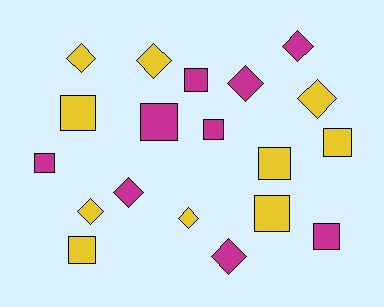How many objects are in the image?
There are 19 objects.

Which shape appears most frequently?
Square, with 10 objects.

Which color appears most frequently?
Yellow, with 10 objects.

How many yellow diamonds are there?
There are 5 yellow diamonds.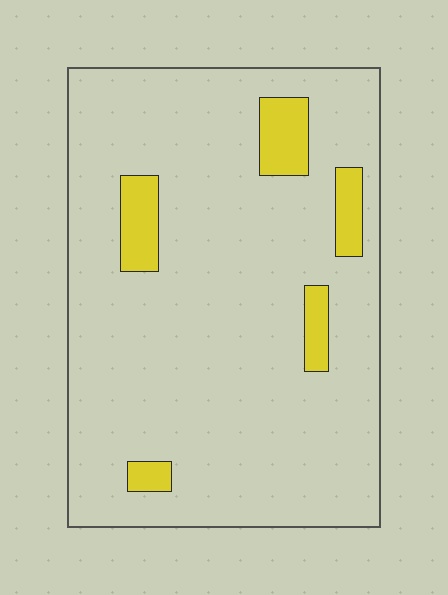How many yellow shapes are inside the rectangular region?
5.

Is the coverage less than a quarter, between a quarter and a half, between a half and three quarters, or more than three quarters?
Less than a quarter.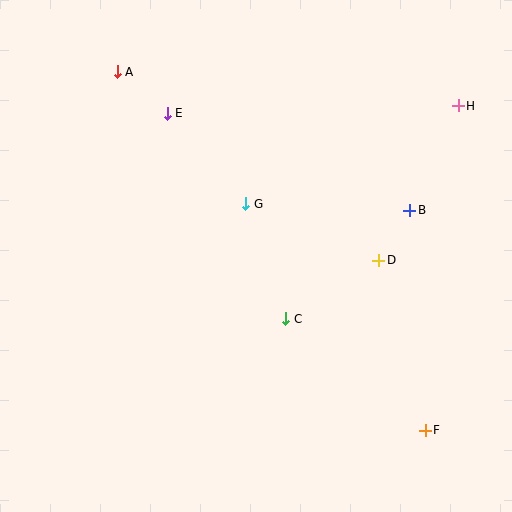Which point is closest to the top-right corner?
Point H is closest to the top-right corner.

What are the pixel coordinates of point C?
Point C is at (286, 319).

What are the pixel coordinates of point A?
Point A is at (117, 72).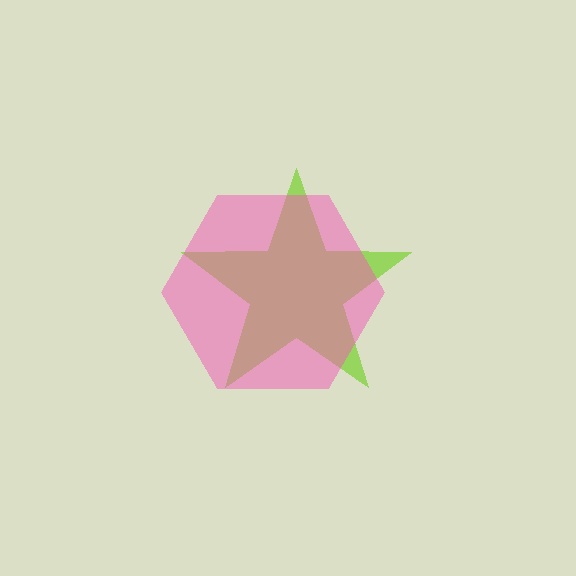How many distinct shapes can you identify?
There are 2 distinct shapes: a lime star, a pink hexagon.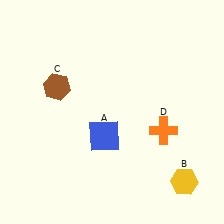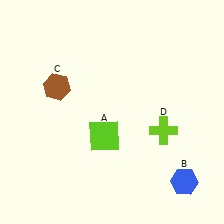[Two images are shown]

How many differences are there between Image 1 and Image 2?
There are 3 differences between the two images.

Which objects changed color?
A changed from blue to lime. B changed from yellow to blue. D changed from orange to lime.